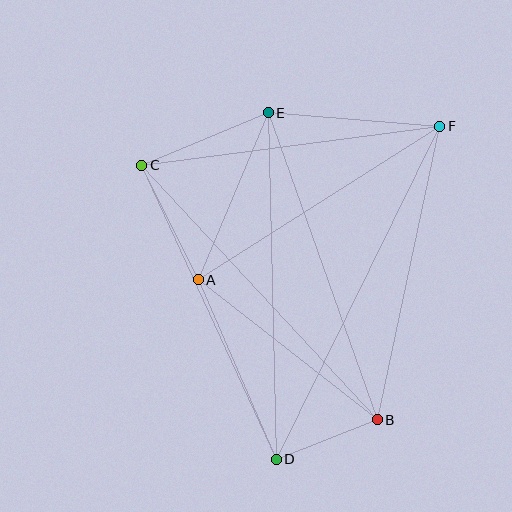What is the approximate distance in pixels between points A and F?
The distance between A and F is approximately 286 pixels.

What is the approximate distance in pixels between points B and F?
The distance between B and F is approximately 300 pixels.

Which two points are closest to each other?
Points B and D are closest to each other.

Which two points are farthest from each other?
Points D and F are farthest from each other.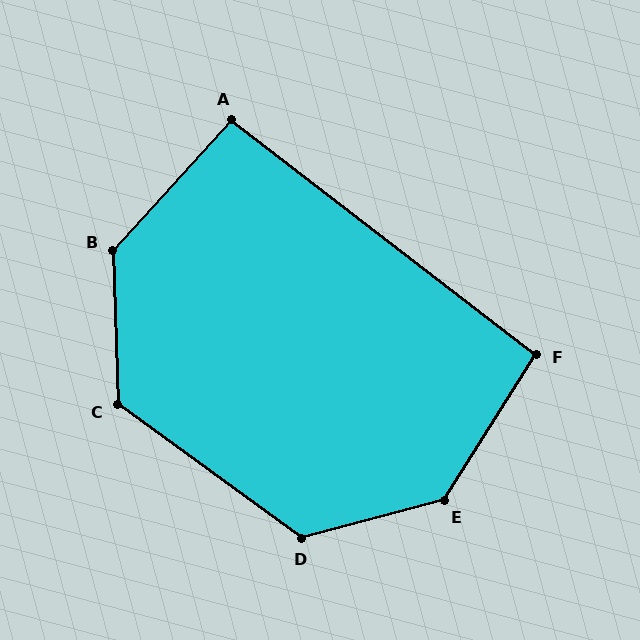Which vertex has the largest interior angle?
E, at approximately 137 degrees.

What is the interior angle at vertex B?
Approximately 136 degrees (obtuse).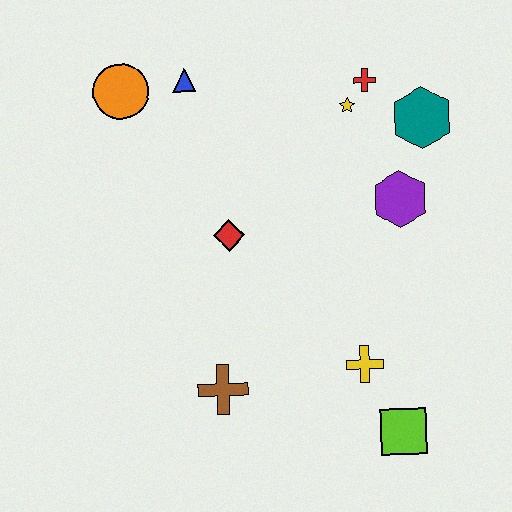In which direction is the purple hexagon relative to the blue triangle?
The purple hexagon is to the right of the blue triangle.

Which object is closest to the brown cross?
The yellow cross is closest to the brown cross.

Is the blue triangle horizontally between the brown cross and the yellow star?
No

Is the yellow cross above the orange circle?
No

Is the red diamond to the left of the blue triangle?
No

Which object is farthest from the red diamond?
The lime square is farthest from the red diamond.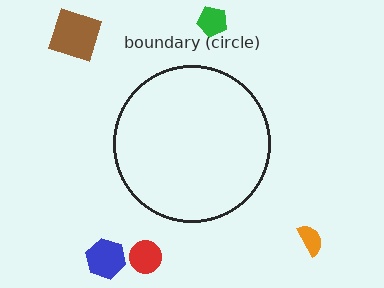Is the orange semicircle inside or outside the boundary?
Outside.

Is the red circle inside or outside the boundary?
Outside.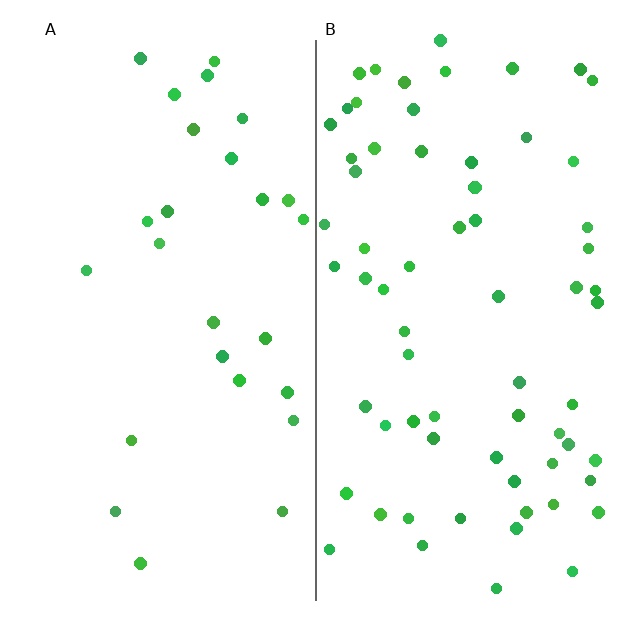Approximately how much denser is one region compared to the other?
Approximately 2.6× — region B over region A.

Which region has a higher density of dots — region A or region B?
B (the right).